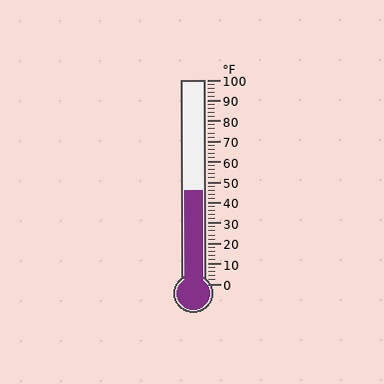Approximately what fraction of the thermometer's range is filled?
The thermometer is filled to approximately 45% of its range.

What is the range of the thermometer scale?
The thermometer scale ranges from 0°F to 100°F.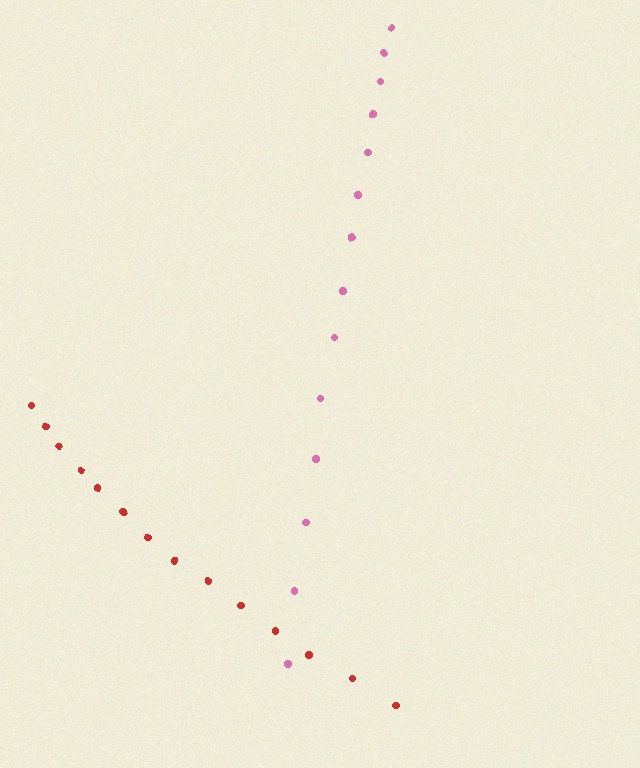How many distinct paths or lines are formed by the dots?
There are 2 distinct paths.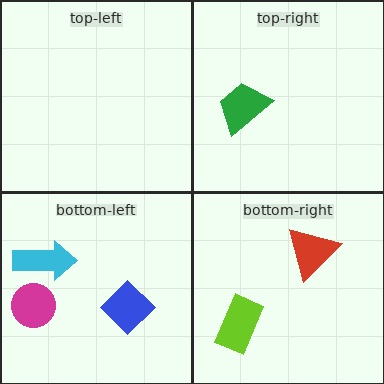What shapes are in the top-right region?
The green trapezoid.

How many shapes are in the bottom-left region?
3.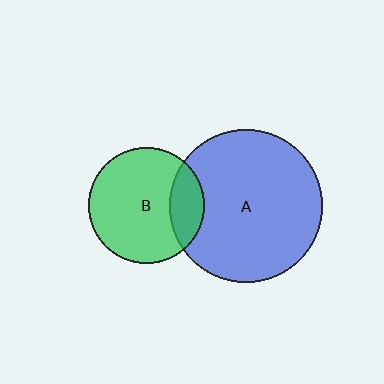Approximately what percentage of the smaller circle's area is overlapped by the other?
Approximately 20%.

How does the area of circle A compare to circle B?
Approximately 1.7 times.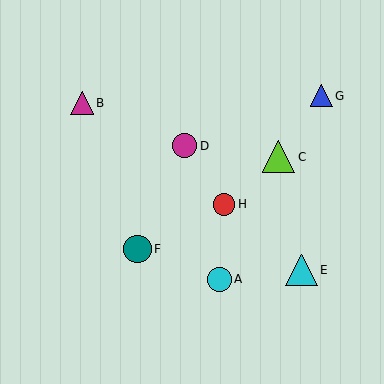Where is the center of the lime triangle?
The center of the lime triangle is at (279, 157).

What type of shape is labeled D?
Shape D is a magenta circle.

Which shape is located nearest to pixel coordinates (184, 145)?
The magenta circle (labeled D) at (185, 146) is nearest to that location.